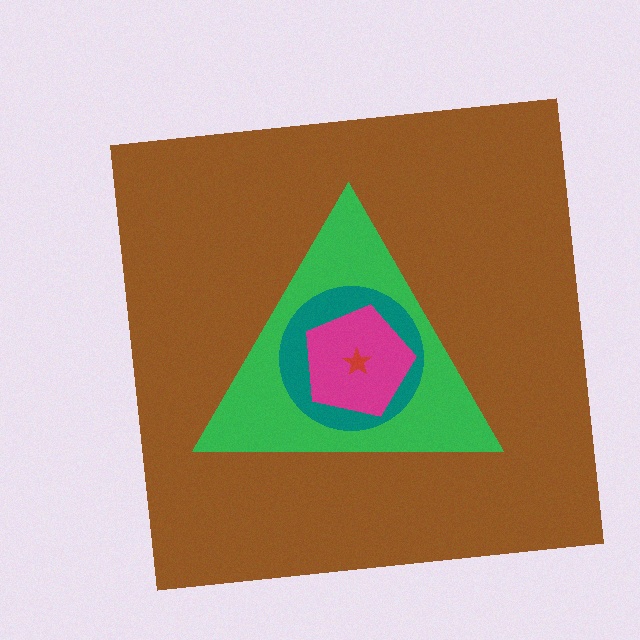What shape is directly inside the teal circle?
The magenta pentagon.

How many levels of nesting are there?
5.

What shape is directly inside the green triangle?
The teal circle.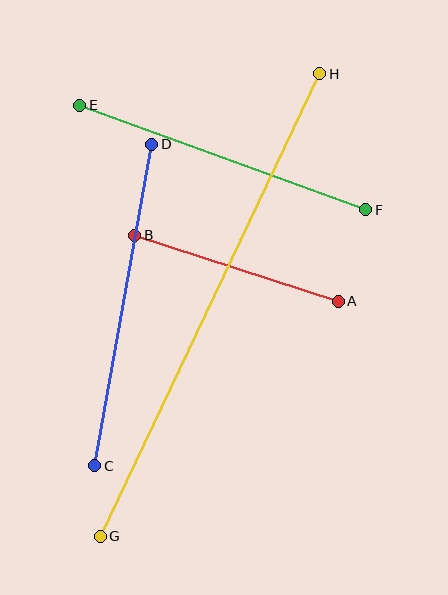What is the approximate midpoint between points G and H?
The midpoint is at approximately (210, 305) pixels.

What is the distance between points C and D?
The distance is approximately 326 pixels.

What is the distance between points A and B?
The distance is approximately 214 pixels.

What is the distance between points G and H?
The distance is approximately 512 pixels.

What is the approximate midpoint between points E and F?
The midpoint is at approximately (223, 158) pixels.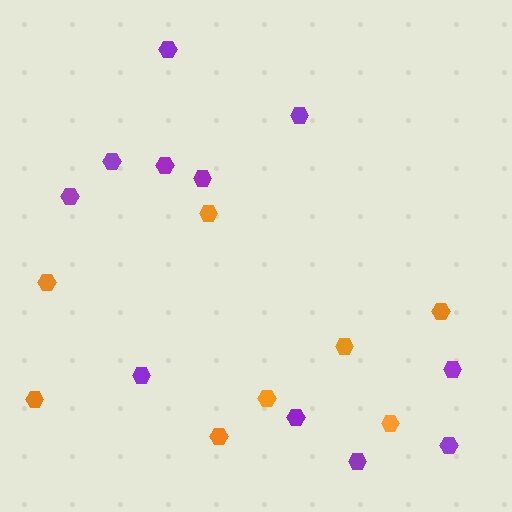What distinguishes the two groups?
There are 2 groups: one group of orange hexagons (8) and one group of purple hexagons (11).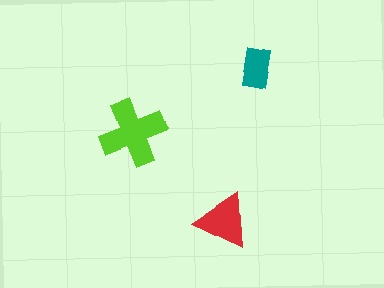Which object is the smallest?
The teal rectangle.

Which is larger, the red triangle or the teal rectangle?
The red triangle.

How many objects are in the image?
There are 3 objects in the image.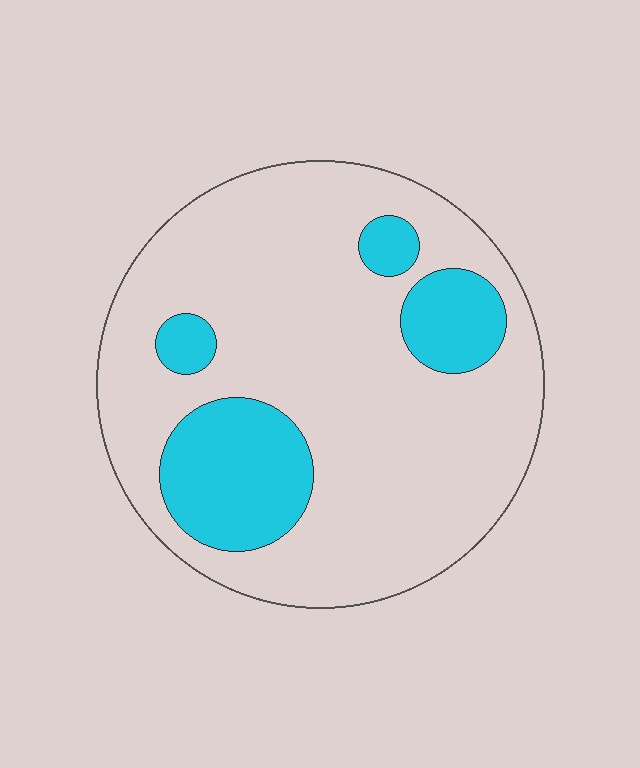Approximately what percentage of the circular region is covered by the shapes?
Approximately 20%.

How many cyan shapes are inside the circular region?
4.